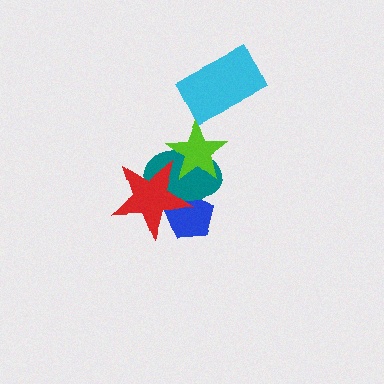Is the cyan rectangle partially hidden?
No, no other shape covers it.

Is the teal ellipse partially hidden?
Yes, it is partially covered by another shape.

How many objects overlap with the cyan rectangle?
0 objects overlap with the cyan rectangle.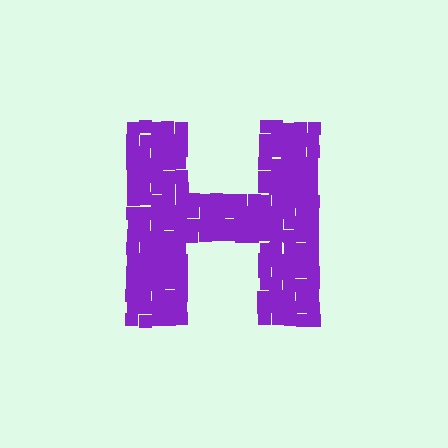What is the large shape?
The large shape is the letter H.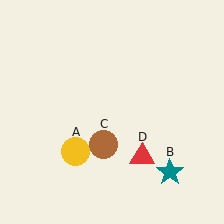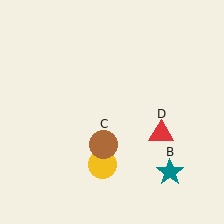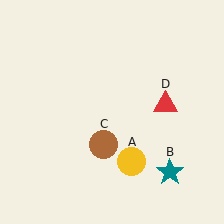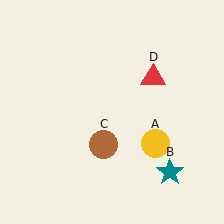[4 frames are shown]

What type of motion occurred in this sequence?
The yellow circle (object A), red triangle (object D) rotated counterclockwise around the center of the scene.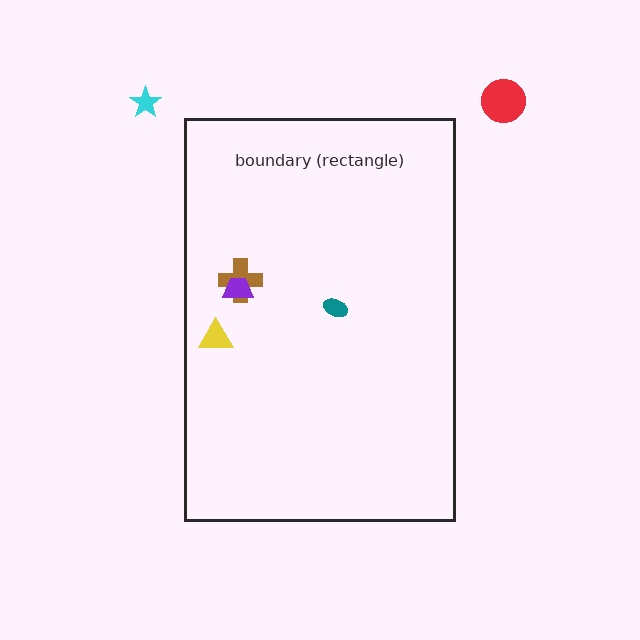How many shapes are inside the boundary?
4 inside, 2 outside.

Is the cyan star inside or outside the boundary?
Outside.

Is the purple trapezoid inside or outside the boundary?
Inside.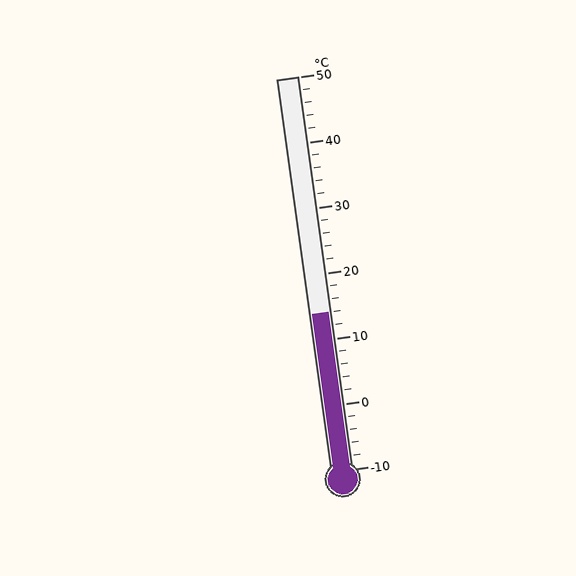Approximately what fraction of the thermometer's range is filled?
The thermometer is filled to approximately 40% of its range.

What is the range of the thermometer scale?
The thermometer scale ranges from -10°C to 50°C.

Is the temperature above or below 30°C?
The temperature is below 30°C.